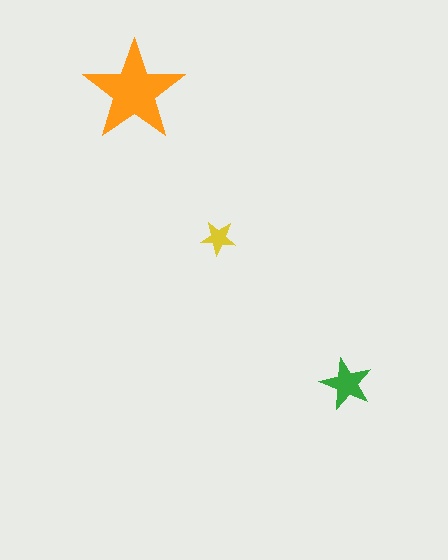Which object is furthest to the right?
The green star is rightmost.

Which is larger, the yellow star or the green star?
The green one.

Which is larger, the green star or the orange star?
The orange one.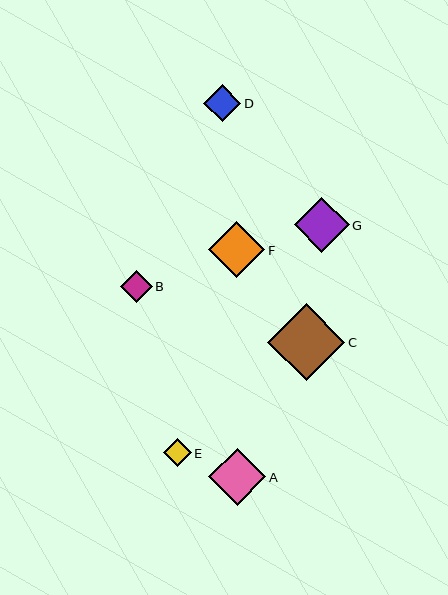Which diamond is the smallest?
Diamond E is the smallest with a size of approximately 28 pixels.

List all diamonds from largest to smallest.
From largest to smallest: C, A, F, G, D, B, E.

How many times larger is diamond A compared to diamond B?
Diamond A is approximately 1.8 times the size of diamond B.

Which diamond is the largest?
Diamond C is the largest with a size of approximately 77 pixels.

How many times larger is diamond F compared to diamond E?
Diamond F is approximately 2.0 times the size of diamond E.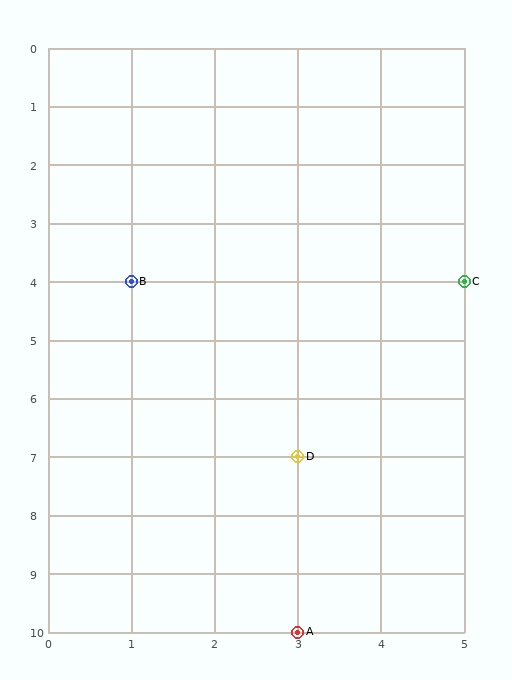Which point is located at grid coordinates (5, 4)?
Point C is at (5, 4).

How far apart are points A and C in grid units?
Points A and C are 2 columns and 6 rows apart (about 6.3 grid units diagonally).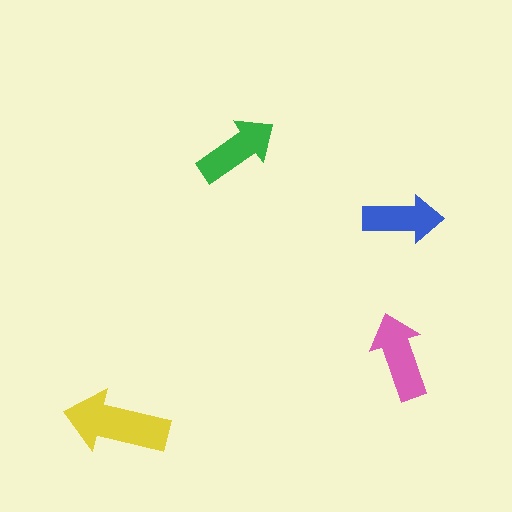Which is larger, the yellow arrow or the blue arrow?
The yellow one.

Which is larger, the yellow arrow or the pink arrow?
The yellow one.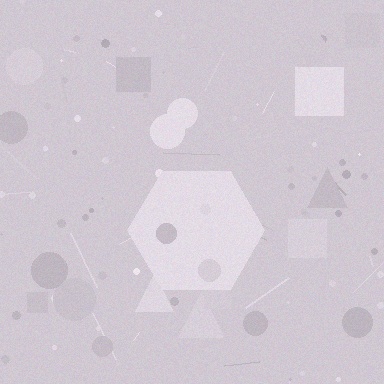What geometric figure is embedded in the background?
A hexagon is embedded in the background.